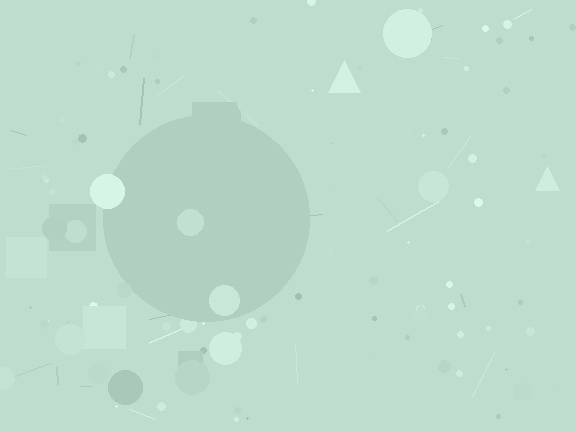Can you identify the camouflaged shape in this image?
The camouflaged shape is a circle.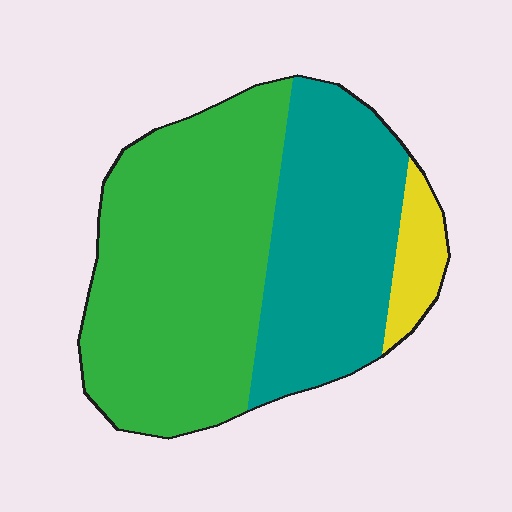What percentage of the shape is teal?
Teal covers 37% of the shape.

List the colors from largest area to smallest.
From largest to smallest: green, teal, yellow.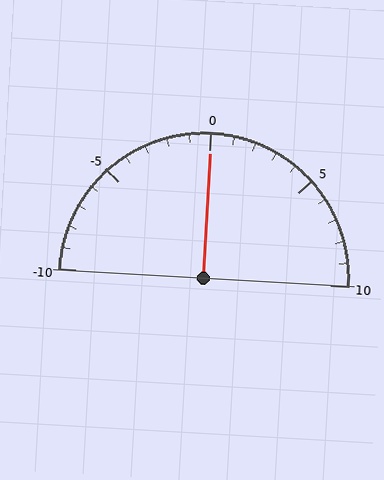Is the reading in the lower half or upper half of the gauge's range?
The reading is in the upper half of the range (-10 to 10).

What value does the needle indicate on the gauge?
The needle indicates approximately 0.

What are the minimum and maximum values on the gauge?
The gauge ranges from -10 to 10.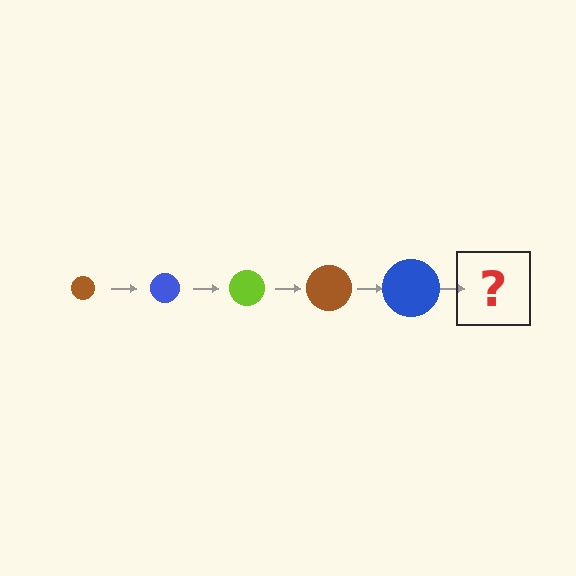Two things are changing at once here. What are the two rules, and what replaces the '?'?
The two rules are that the circle grows larger each step and the color cycles through brown, blue, and lime. The '?' should be a lime circle, larger than the previous one.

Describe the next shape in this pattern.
It should be a lime circle, larger than the previous one.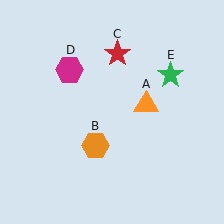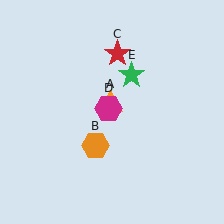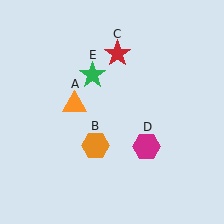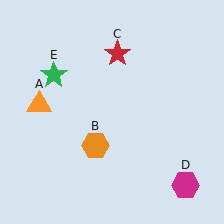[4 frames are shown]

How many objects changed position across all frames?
3 objects changed position: orange triangle (object A), magenta hexagon (object D), green star (object E).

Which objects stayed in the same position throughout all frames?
Orange hexagon (object B) and red star (object C) remained stationary.